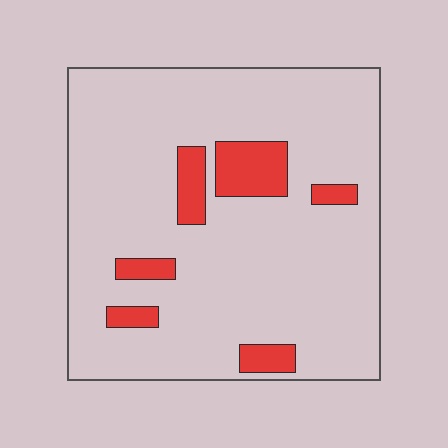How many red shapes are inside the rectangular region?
6.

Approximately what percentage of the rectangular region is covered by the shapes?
Approximately 10%.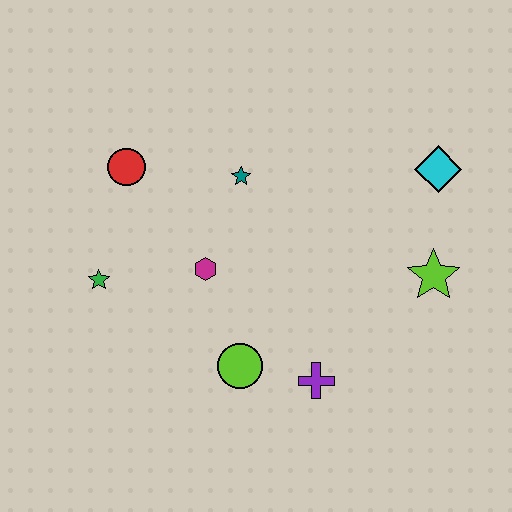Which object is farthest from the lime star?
The green star is farthest from the lime star.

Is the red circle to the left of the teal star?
Yes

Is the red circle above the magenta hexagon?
Yes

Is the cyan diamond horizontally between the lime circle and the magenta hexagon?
No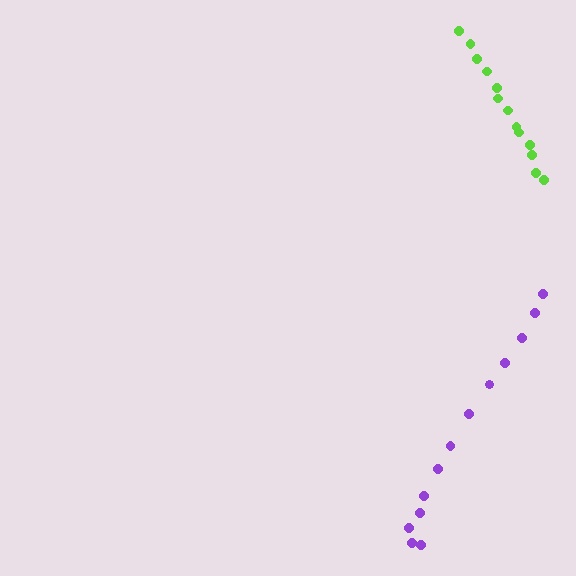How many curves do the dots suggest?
There are 2 distinct paths.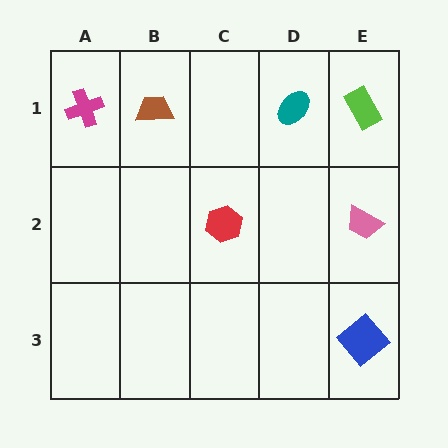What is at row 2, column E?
A pink trapezoid.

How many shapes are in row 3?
1 shape.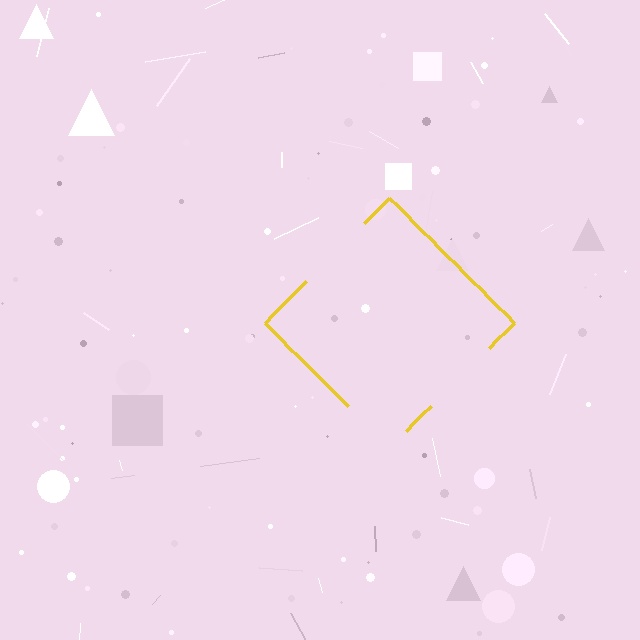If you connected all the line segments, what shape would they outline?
They would outline a diamond.